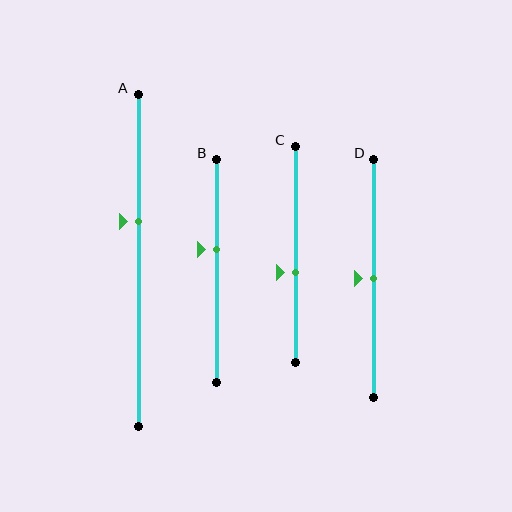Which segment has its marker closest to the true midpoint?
Segment D has its marker closest to the true midpoint.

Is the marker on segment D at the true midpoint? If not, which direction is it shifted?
Yes, the marker on segment D is at the true midpoint.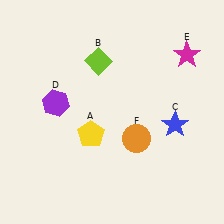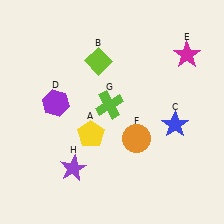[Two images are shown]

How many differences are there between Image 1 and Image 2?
There are 2 differences between the two images.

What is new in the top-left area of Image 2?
A lime cross (G) was added in the top-left area of Image 2.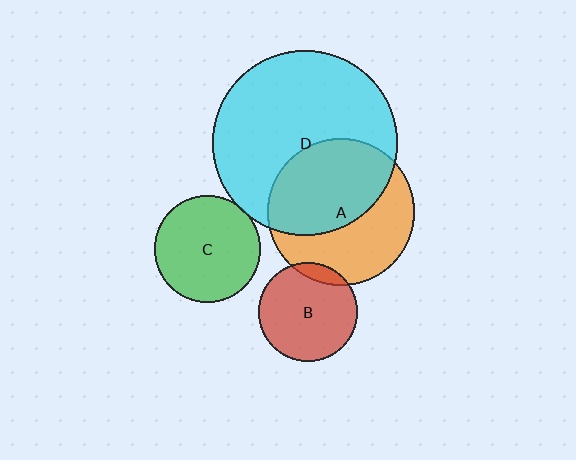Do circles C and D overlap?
Yes.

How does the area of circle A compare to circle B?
Approximately 2.2 times.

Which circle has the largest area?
Circle D (cyan).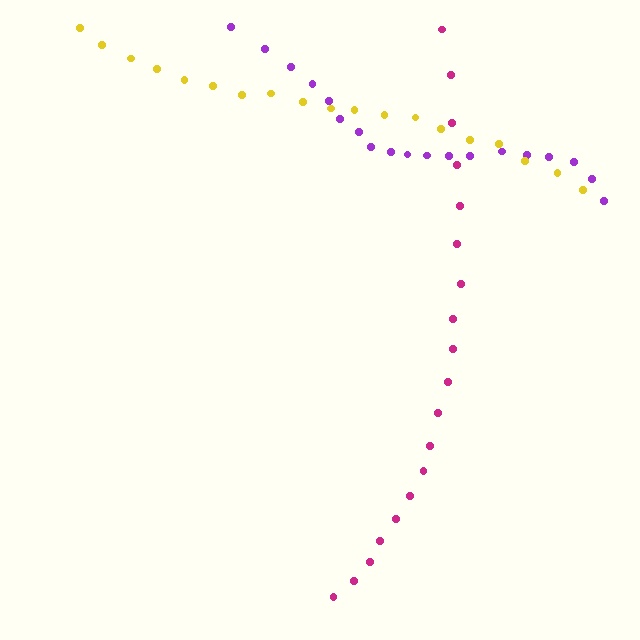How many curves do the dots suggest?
There are 3 distinct paths.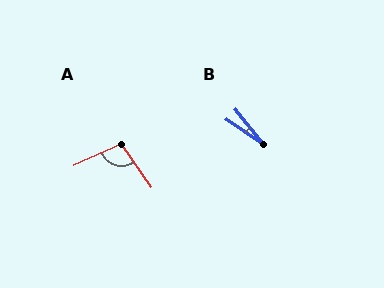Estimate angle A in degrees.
Approximately 100 degrees.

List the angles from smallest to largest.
B (17°), A (100°).